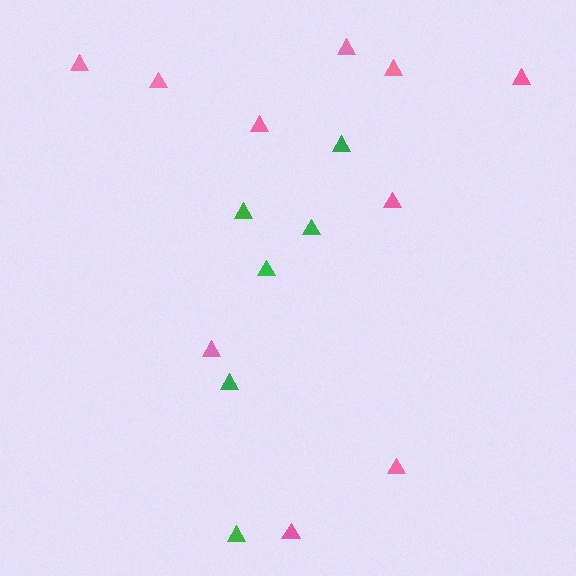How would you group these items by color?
There are 2 groups: one group of green triangles (6) and one group of pink triangles (10).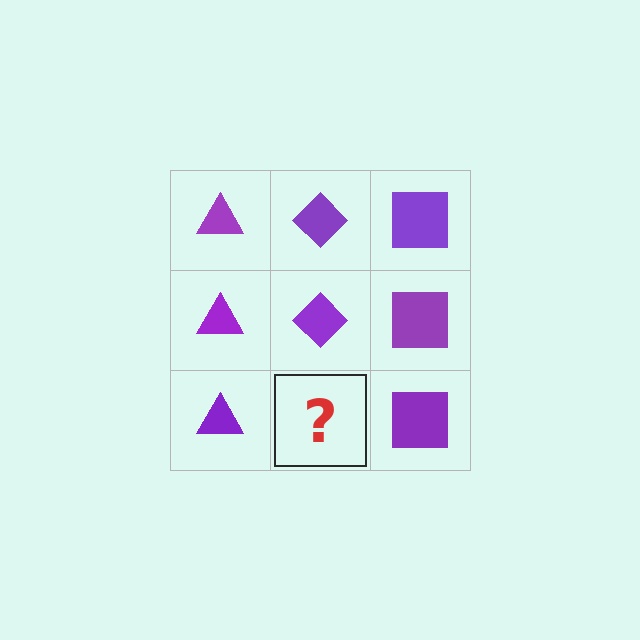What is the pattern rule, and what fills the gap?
The rule is that each column has a consistent shape. The gap should be filled with a purple diamond.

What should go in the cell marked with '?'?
The missing cell should contain a purple diamond.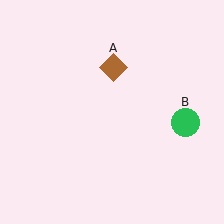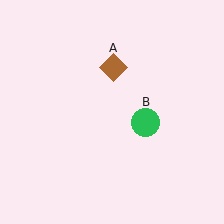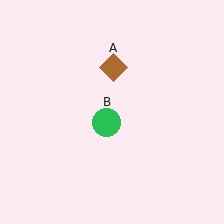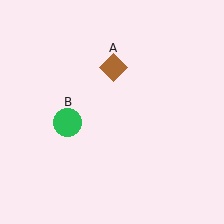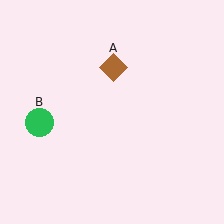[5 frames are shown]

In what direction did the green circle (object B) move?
The green circle (object B) moved left.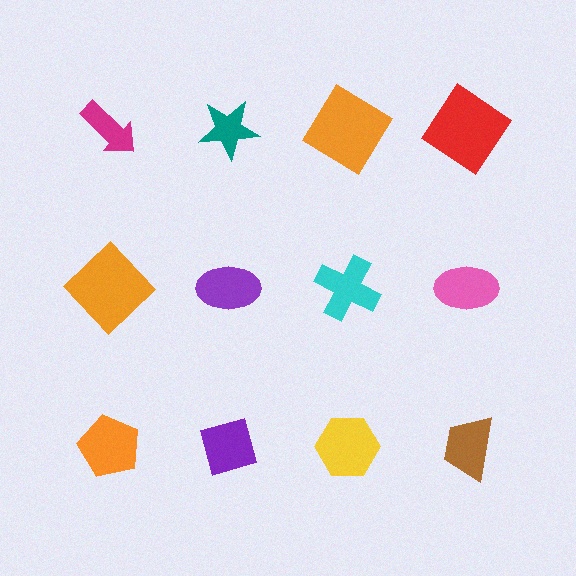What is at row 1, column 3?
An orange diamond.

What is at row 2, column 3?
A cyan cross.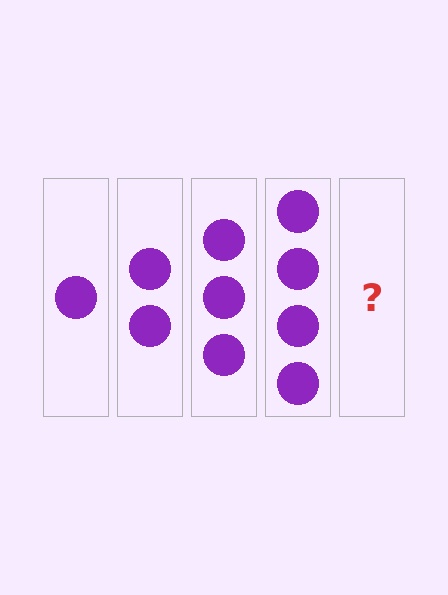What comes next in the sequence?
The next element should be 5 circles.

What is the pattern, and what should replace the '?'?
The pattern is that each step adds one more circle. The '?' should be 5 circles.